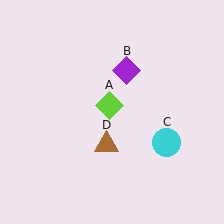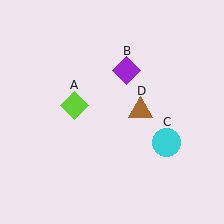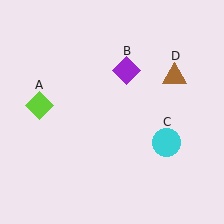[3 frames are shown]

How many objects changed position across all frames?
2 objects changed position: lime diamond (object A), brown triangle (object D).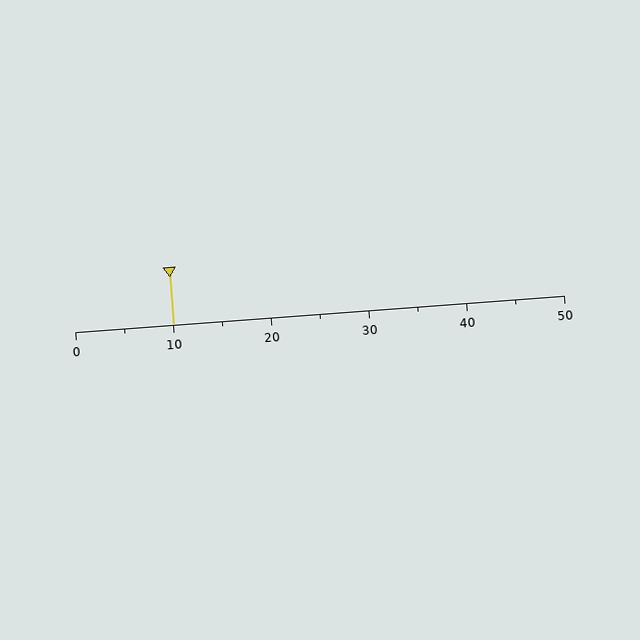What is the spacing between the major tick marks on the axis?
The major ticks are spaced 10 apart.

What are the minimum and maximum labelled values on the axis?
The axis runs from 0 to 50.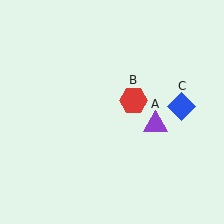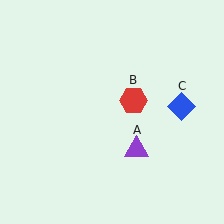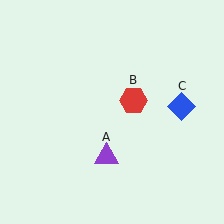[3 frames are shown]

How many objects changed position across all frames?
1 object changed position: purple triangle (object A).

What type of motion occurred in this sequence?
The purple triangle (object A) rotated clockwise around the center of the scene.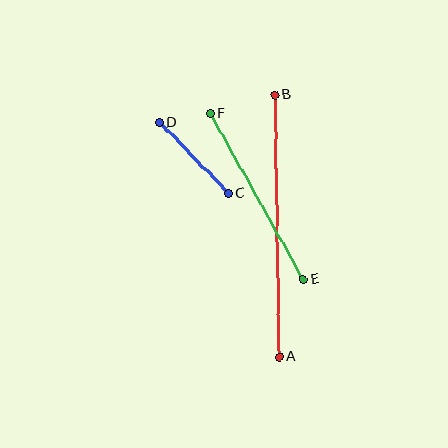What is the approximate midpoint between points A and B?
The midpoint is at approximately (277, 226) pixels.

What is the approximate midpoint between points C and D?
The midpoint is at approximately (194, 158) pixels.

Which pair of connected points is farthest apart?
Points A and B are farthest apart.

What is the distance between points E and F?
The distance is approximately 190 pixels.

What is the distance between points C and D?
The distance is approximately 99 pixels.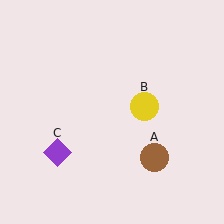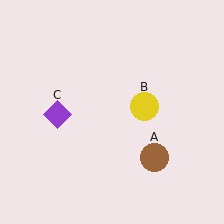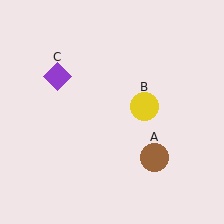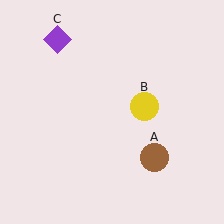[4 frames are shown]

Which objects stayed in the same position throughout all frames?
Brown circle (object A) and yellow circle (object B) remained stationary.